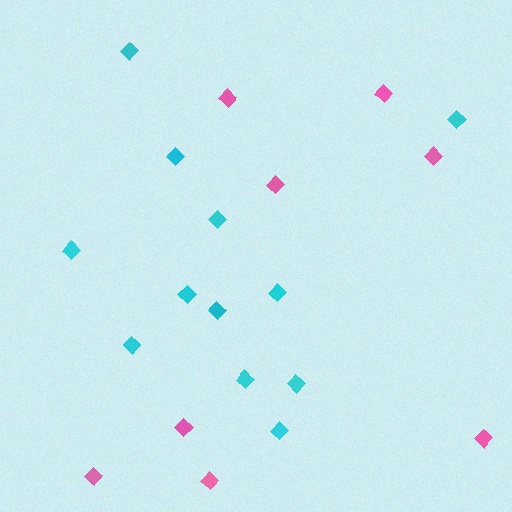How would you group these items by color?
There are 2 groups: one group of cyan diamonds (12) and one group of pink diamonds (8).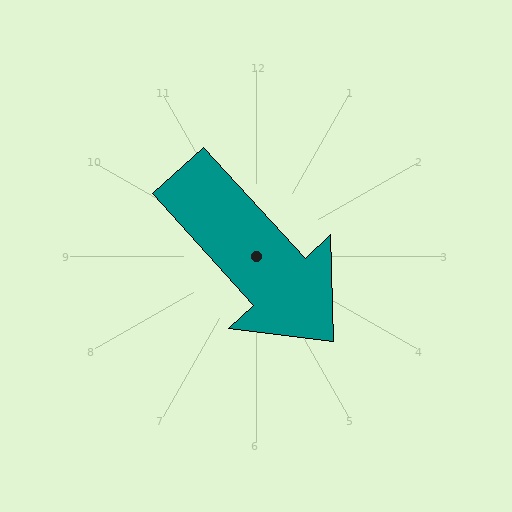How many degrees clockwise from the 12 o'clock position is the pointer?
Approximately 138 degrees.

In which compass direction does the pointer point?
Southeast.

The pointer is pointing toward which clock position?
Roughly 5 o'clock.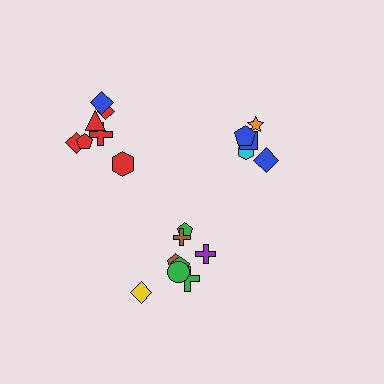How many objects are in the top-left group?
There are 7 objects.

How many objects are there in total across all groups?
There are 20 objects.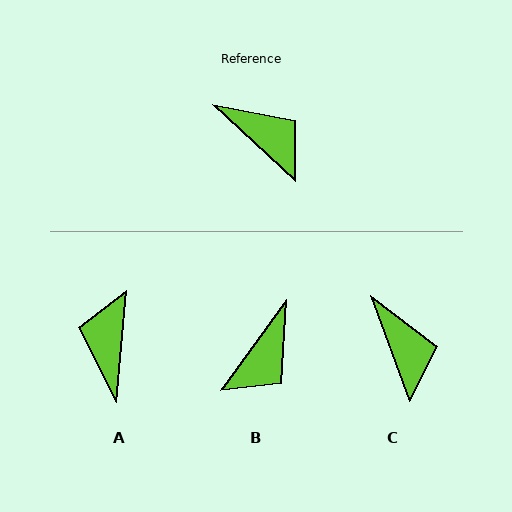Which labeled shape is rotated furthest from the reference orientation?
A, about 128 degrees away.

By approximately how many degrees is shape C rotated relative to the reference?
Approximately 27 degrees clockwise.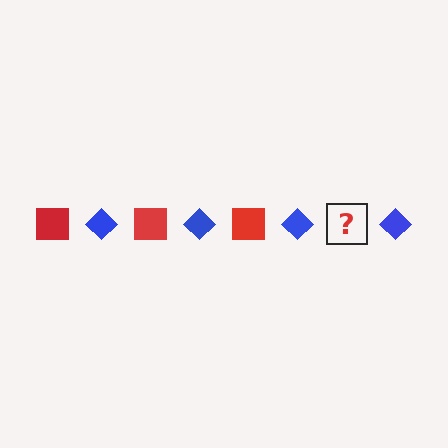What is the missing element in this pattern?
The missing element is a red square.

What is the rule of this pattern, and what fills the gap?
The rule is that the pattern alternates between red square and blue diamond. The gap should be filled with a red square.